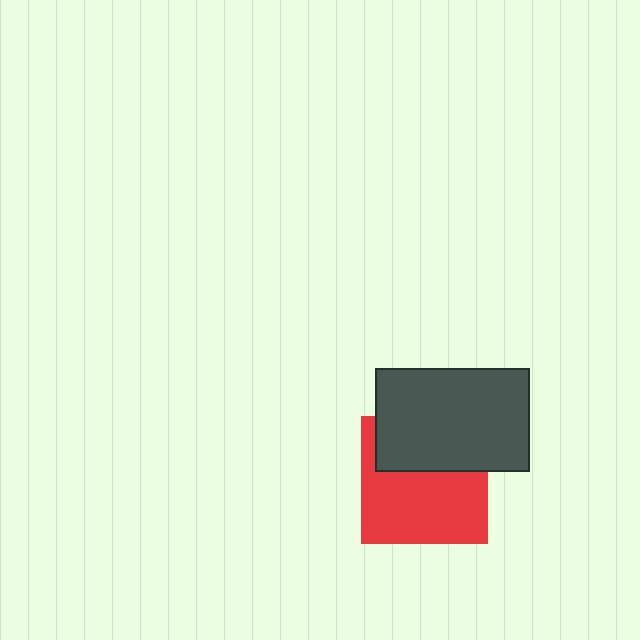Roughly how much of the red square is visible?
About half of it is visible (roughly 61%).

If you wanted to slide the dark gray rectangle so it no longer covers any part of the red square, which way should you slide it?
Slide it up — that is the most direct way to separate the two shapes.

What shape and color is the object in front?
The object in front is a dark gray rectangle.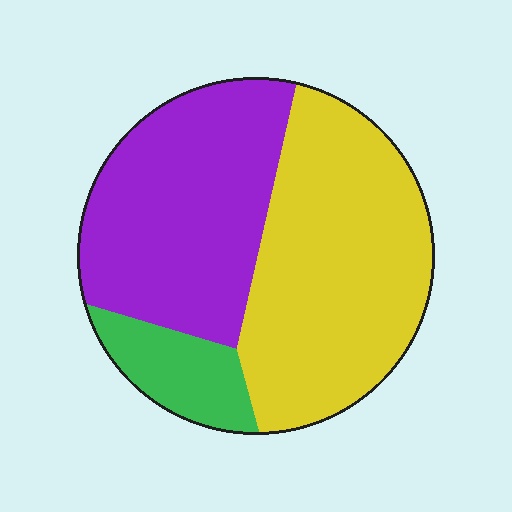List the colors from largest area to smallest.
From largest to smallest: yellow, purple, green.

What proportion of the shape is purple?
Purple covers around 40% of the shape.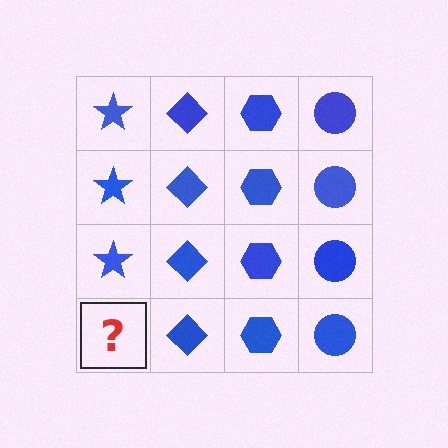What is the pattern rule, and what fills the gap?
The rule is that each column has a consistent shape. The gap should be filled with a blue star.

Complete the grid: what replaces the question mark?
The question mark should be replaced with a blue star.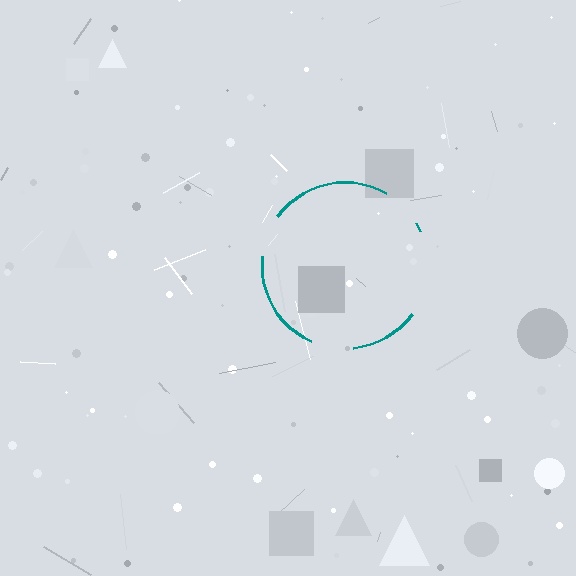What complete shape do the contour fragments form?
The contour fragments form a circle.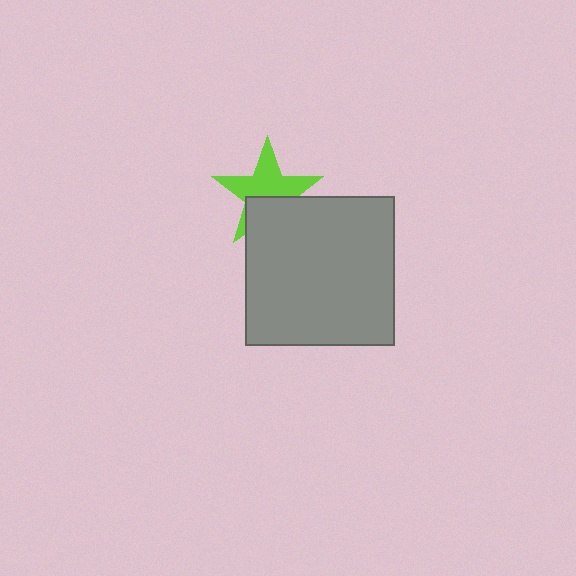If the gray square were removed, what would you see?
You would see the complete lime star.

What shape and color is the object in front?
The object in front is a gray square.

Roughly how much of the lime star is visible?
About half of it is visible (roughly 62%).